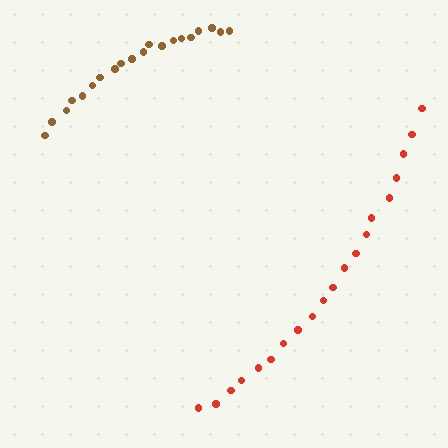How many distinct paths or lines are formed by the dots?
There are 2 distinct paths.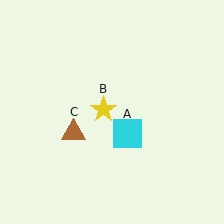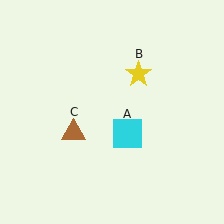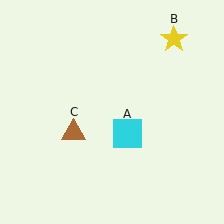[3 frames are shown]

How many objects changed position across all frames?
1 object changed position: yellow star (object B).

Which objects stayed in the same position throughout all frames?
Cyan square (object A) and brown triangle (object C) remained stationary.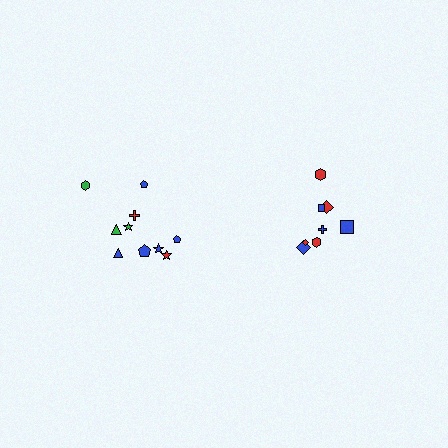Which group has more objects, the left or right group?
The left group.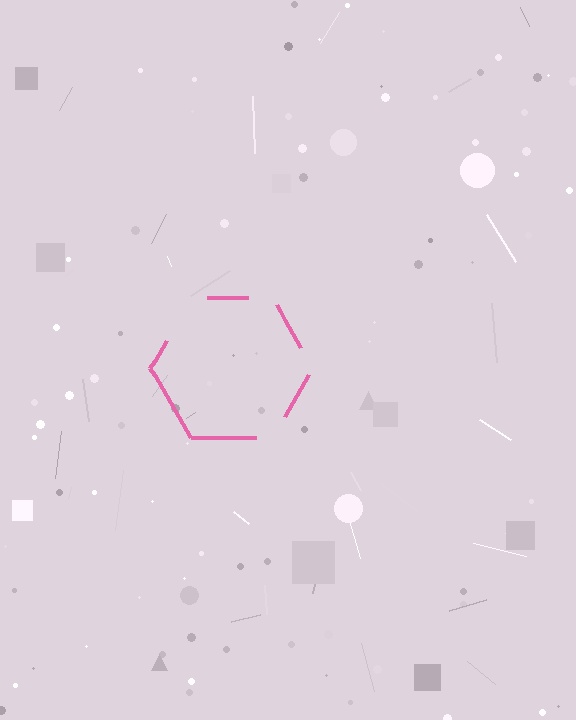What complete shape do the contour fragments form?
The contour fragments form a hexagon.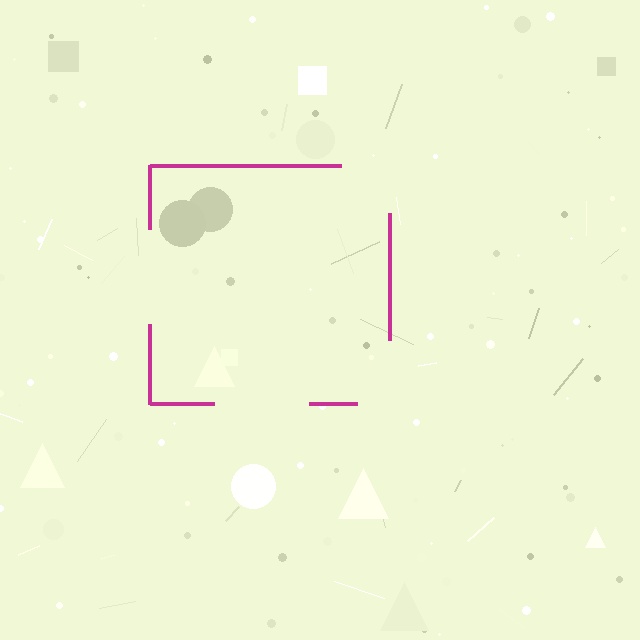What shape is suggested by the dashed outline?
The dashed outline suggests a square.